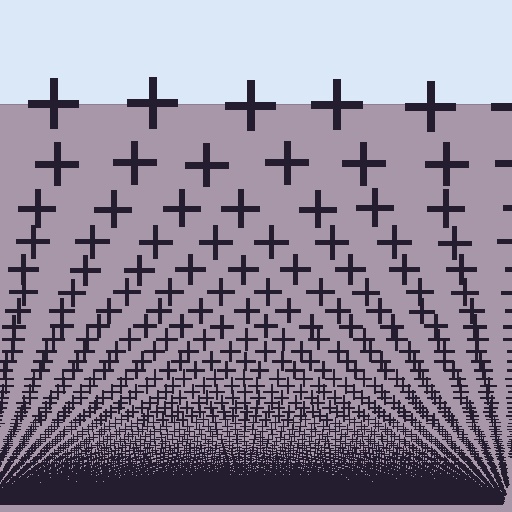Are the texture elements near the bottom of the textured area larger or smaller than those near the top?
Smaller. The gradient is inverted — elements near the bottom are smaller and denser.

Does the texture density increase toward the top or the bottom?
Density increases toward the bottom.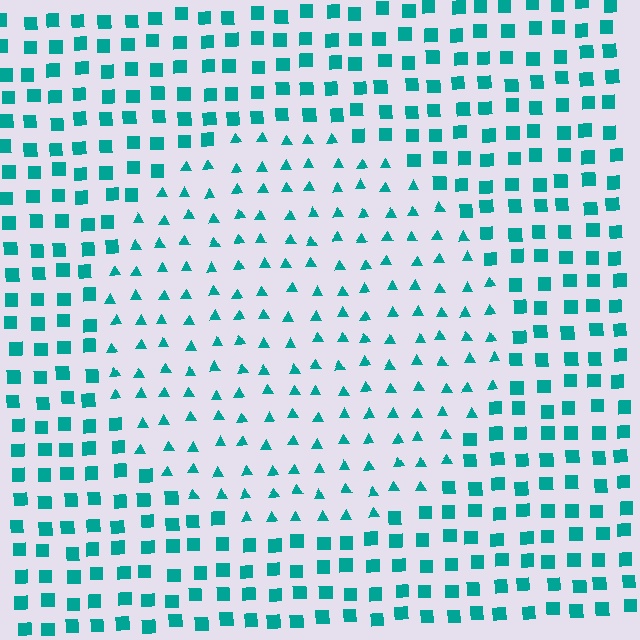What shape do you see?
I see a circle.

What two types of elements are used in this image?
The image uses triangles inside the circle region and squares outside it.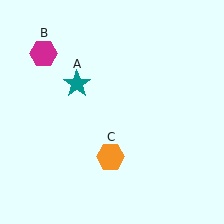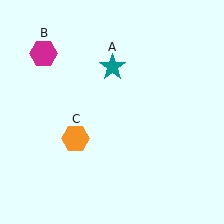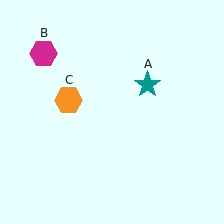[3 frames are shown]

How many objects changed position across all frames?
2 objects changed position: teal star (object A), orange hexagon (object C).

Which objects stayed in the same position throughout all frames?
Magenta hexagon (object B) remained stationary.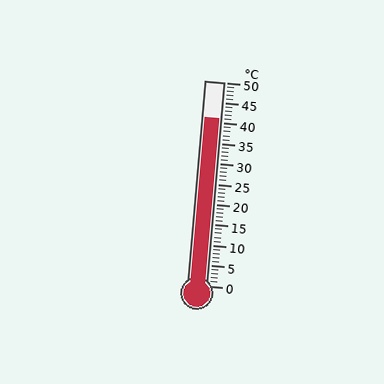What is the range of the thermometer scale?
The thermometer scale ranges from 0°C to 50°C.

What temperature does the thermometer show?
The thermometer shows approximately 41°C.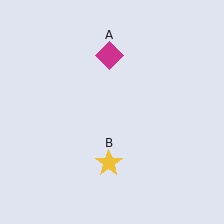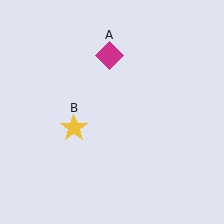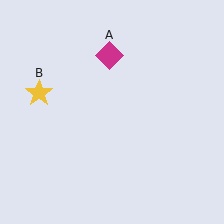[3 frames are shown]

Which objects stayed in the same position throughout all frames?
Magenta diamond (object A) remained stationary.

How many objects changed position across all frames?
1 object changed position: yellow star (object B).